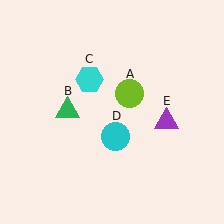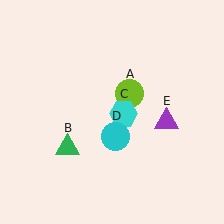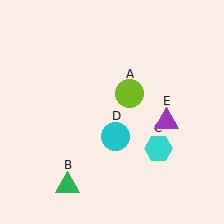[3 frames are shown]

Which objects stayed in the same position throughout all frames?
Lime circle (object A) and cyan circle (object D) and purple triangle (object E) remained stationary.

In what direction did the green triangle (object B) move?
The green triangle (object B) moved down.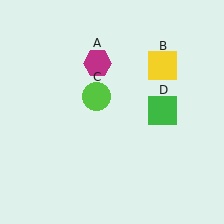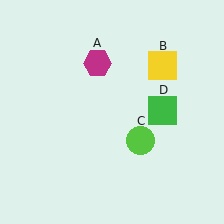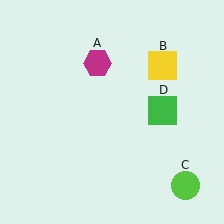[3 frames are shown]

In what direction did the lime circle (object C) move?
The lime circle (object C) moved down and to the right.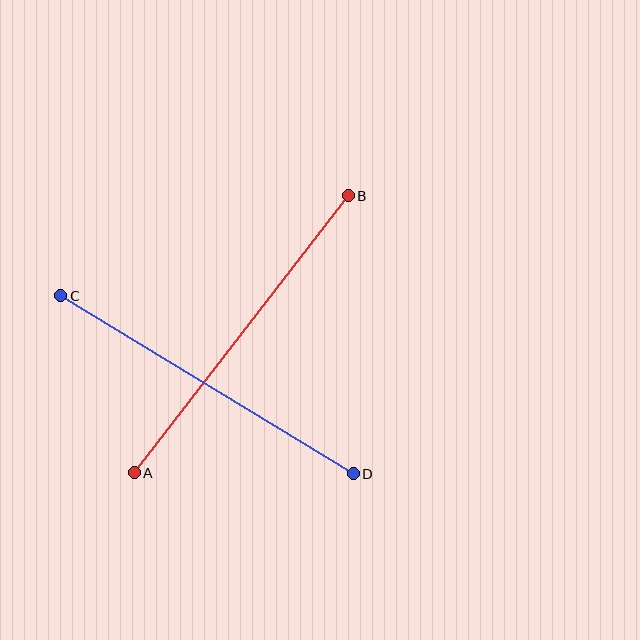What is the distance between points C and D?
The distance is approximately 343 pixels.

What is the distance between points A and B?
The distance is approximately 350 pixels.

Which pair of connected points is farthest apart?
Points A and B are farthest apart.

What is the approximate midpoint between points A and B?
The midpoint is at approximately (241, 334) pixels.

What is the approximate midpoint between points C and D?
The midpoint is at approximately (207, 385) pixels.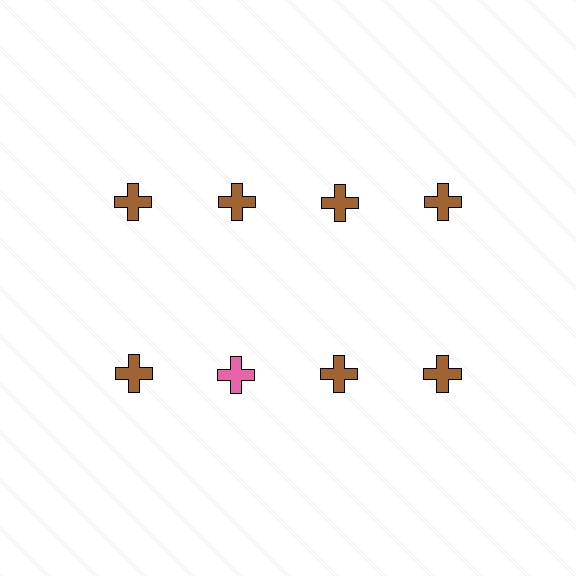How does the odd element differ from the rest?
It has a different color: pink instead of brown.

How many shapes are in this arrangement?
There are 8 shapes arranged in a grid pattern.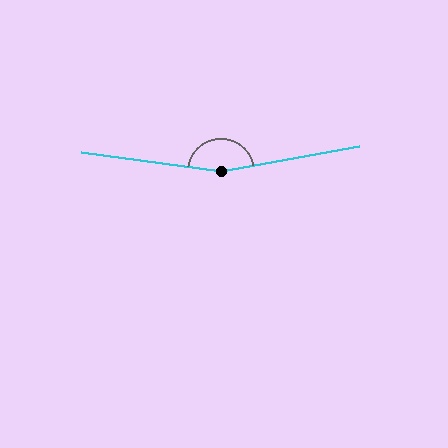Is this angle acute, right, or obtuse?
It is obtuse.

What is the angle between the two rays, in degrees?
Approximately 162 degrees.